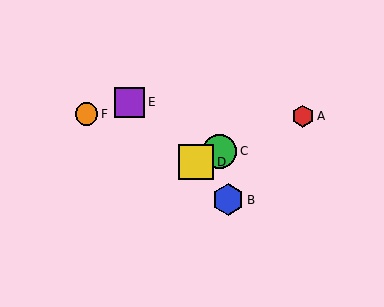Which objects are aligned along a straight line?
Objects A, C, D are aligned along a straight line.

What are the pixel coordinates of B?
Object B is at (228, 200).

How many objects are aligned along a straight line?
3 objects (A, C, D) are aligned along a straight line.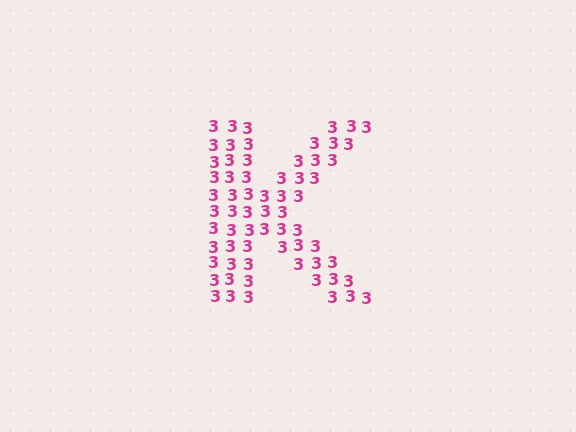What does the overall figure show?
The overall figure shows the letter K.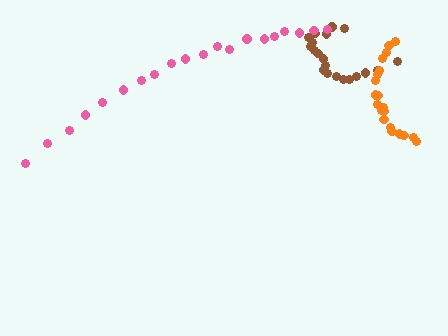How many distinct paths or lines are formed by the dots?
There are 3 distinct paths.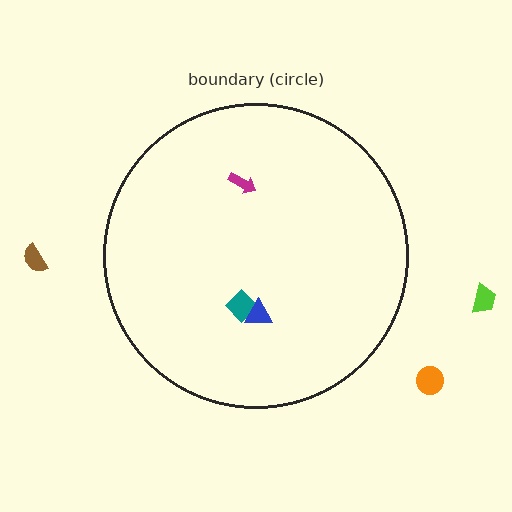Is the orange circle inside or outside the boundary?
Outside.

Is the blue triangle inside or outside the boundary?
Inside.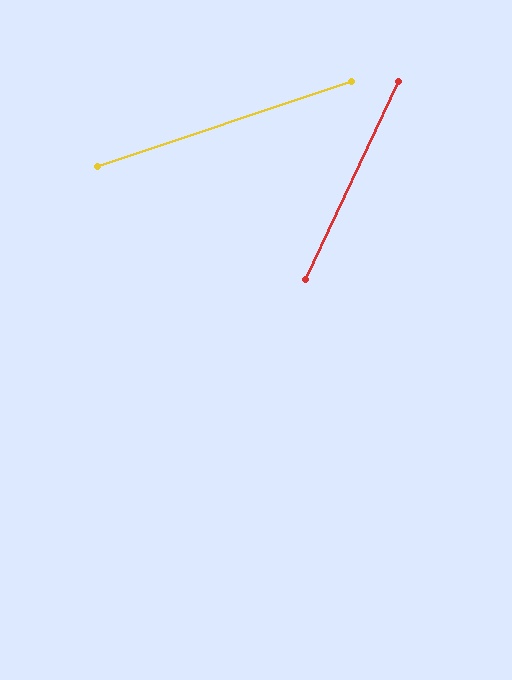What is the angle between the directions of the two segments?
Approximately 46 degrees.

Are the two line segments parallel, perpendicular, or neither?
Neither parallel nor perpendicular — they differ by about 46°.